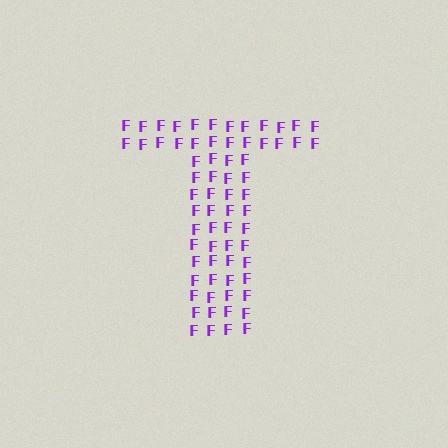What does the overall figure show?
The overall figure shows the letter T.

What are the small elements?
The small elements are letter F's.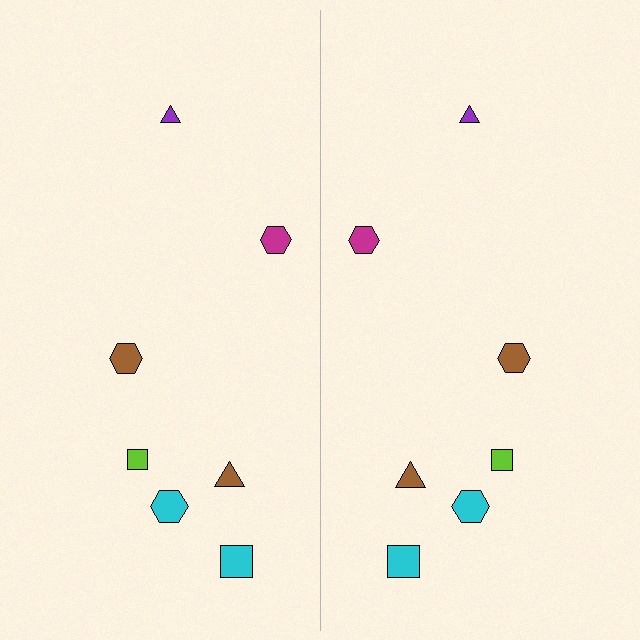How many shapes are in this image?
There are 14 shapes in this image.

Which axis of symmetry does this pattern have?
The pattern has a vertical axis of symmetry running through the center of the image.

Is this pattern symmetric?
Yes, this pattern has bilateral (reflection) symmetry.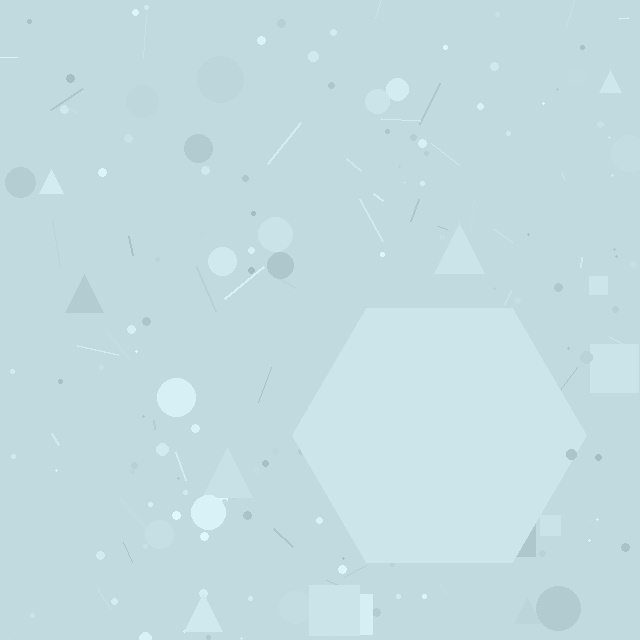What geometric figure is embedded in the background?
A hexagon is embedded in the background.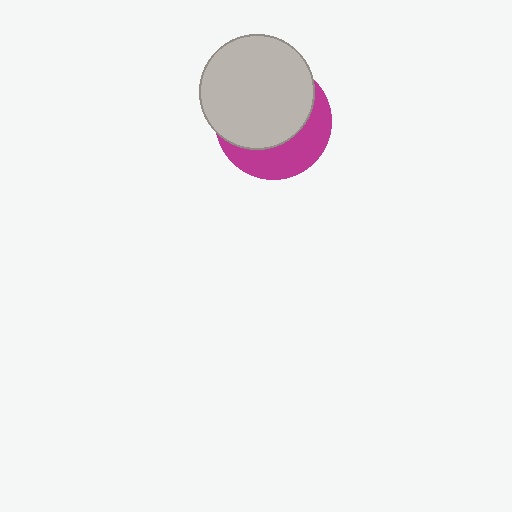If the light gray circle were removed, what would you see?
You would see the complete magenta circle.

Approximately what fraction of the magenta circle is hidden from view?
Roughly 63% of the magenta circle is hidden behind the light gray circle.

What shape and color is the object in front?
The object in front is a light gray circle.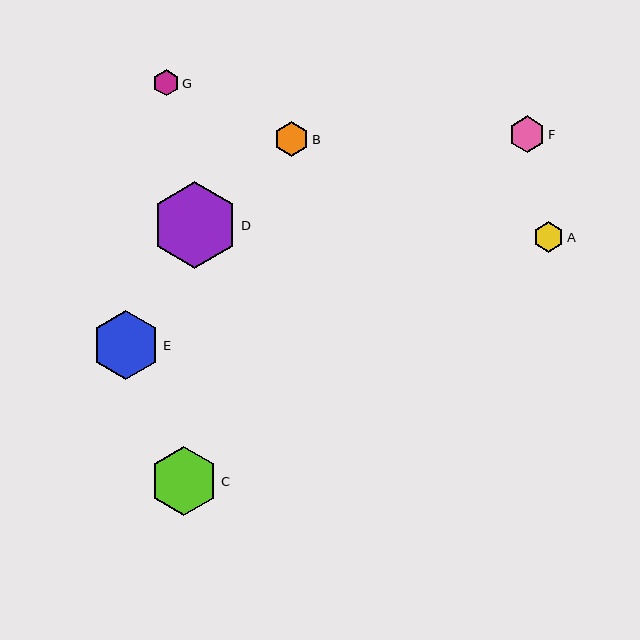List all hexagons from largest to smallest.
From largest to smallest: D, C, E, F, B, A, G.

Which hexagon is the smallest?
Hexagon G is the smallest with a size of approximately 26 pixels.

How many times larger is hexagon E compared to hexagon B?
Hexagon E is approximately 2.0 times the size of hexagon B.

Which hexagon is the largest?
Hexagon D is the largest with a size of approximately 87 pixels.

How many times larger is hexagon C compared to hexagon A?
Hexagon C is approximately 2.2 times the size of hexagon A.